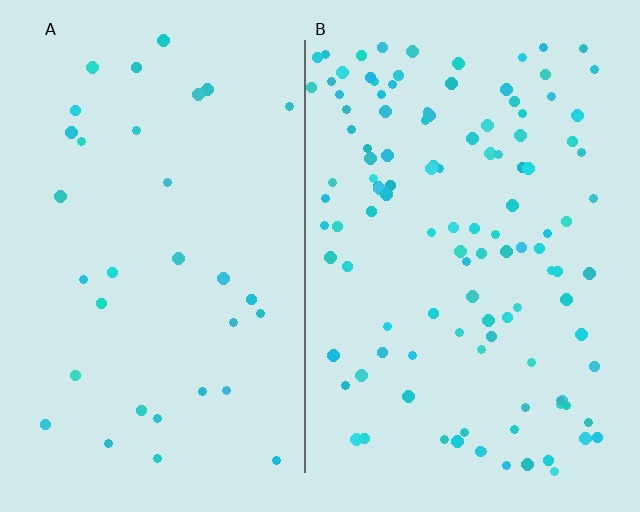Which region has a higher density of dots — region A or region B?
B (the right).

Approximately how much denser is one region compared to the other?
Approximately 3.6× — region B over region A.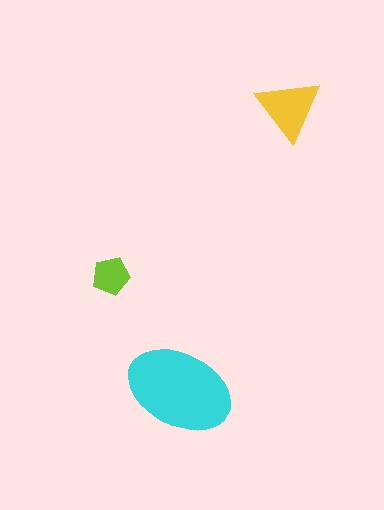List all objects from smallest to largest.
The lime pentagon, the yellow triangle, the cyan ellipse.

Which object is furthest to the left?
The lime pentagon is leftmost.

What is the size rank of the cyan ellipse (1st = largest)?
1st.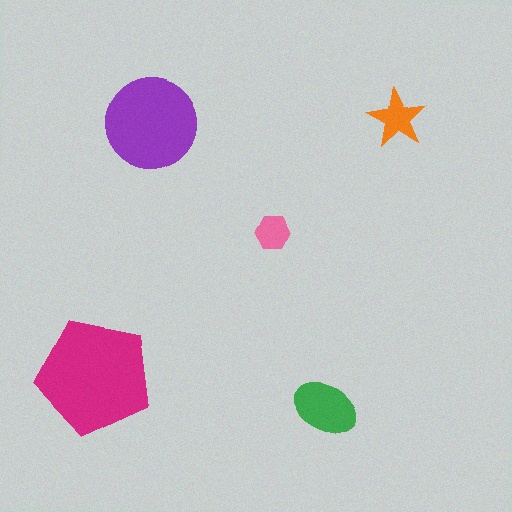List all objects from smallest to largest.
The pink hexagon, the orange star, the green ellipse, the purple circle, the magenta pentagon.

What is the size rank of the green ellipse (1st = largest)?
3rd.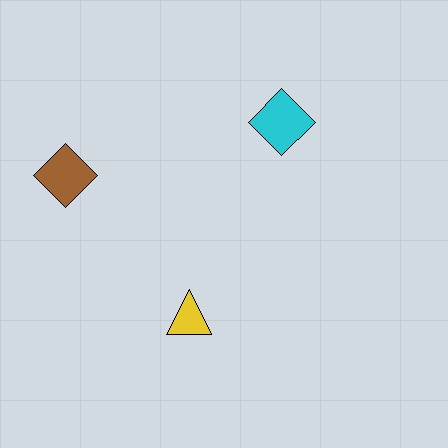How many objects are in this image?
There are 3 objects.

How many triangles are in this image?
There is 1 triangle.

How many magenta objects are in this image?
There are no magenta objects.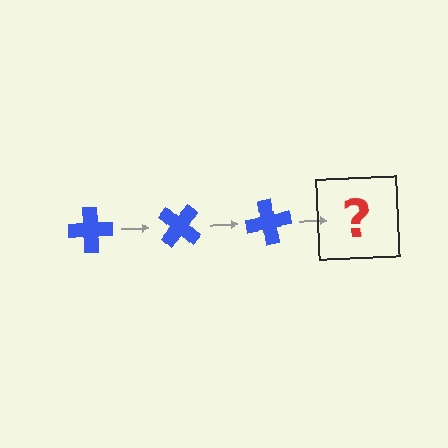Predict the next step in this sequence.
The next step is a blue cross rotated 120 degrees.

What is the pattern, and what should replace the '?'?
The pattern is that the cross rotates 40 degrees each step. The '?' should be a blue cross rotated 120 degrees.